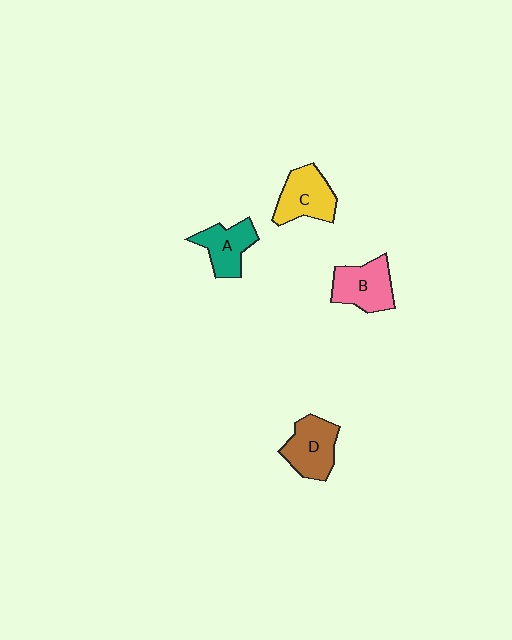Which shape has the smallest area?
Shape A (teal).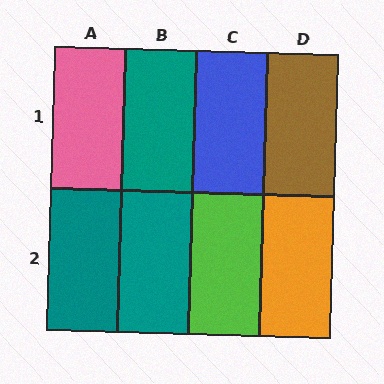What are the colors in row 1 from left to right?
Pink, teal, blue, brown.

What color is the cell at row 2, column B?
Teal.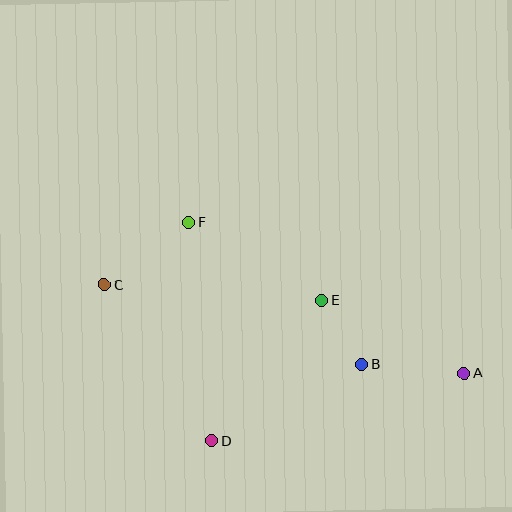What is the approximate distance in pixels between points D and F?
The distance between D and F is approximately 219 pixels.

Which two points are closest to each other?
Points B and E are closest to each other.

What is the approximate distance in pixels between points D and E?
The distance between D and E is approximately 178 pixels.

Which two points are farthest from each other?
Points A and C are farthest from each other.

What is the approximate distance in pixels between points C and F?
The distance between C and F is approximately 105 pixels.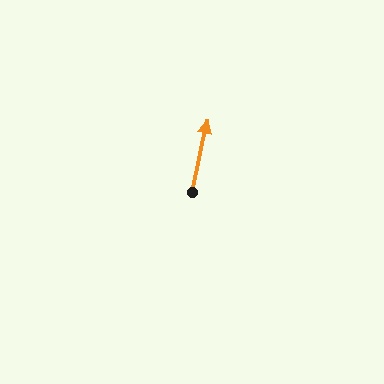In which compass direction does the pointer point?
North.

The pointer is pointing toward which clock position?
Roughly 12 o'clock.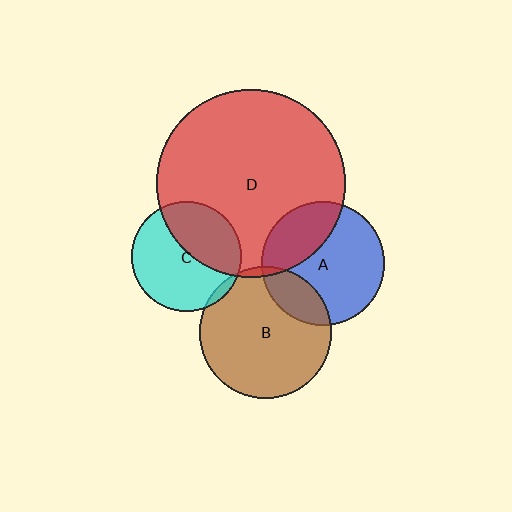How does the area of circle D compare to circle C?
Approximately 2.9 times.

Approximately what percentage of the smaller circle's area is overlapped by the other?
Approximately 30%.